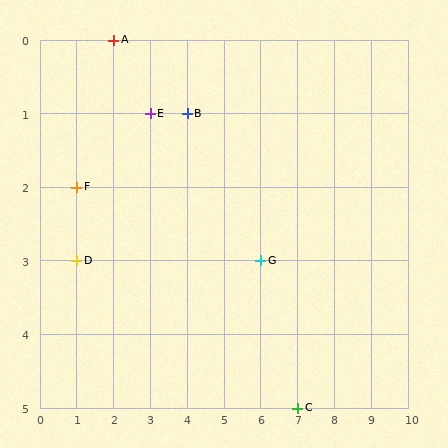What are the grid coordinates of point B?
Point B is at grid coordinates (4, 1).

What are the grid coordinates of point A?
Point A is at grid coordinates (2, 0).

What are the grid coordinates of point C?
Point C is at grid coordinates (7, 5).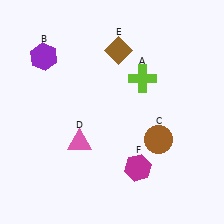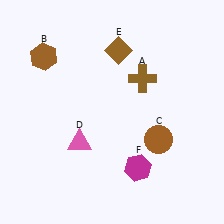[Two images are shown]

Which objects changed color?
A changed from lime to brown. B changed from purple to brown.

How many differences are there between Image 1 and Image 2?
There are 2 differences between the two images.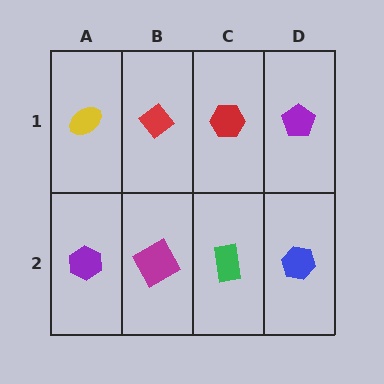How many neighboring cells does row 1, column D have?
2.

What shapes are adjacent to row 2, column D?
A purple pentagon (row 1, column D), a green rectangle (row 2, column C).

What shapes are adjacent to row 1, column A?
A purple hexagon (row 2, column A), a red diamond (row 1, column B).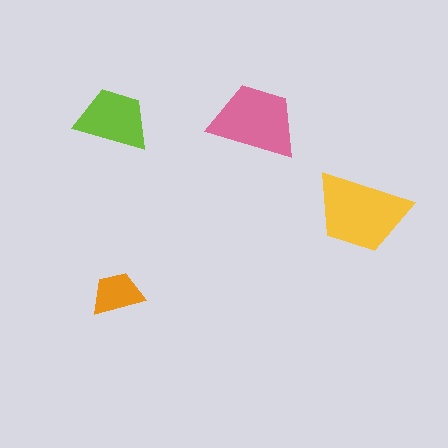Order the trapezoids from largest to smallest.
the yellow one, the pink one, the lime one, the orange one.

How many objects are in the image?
There are 4 objects in the image.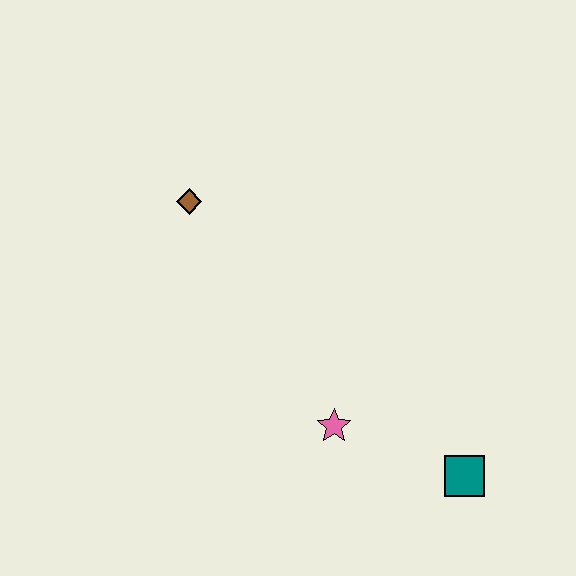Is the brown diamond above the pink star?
Yes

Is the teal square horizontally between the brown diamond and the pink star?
No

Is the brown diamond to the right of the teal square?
No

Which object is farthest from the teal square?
The brown diamond is farthest from the teal square.